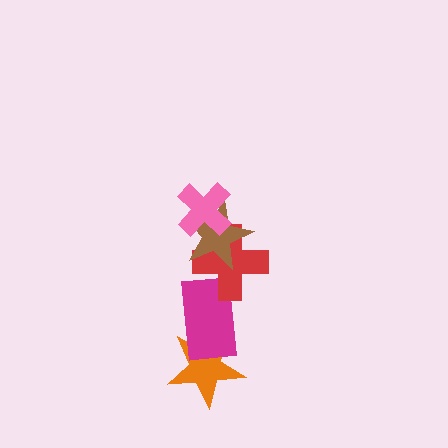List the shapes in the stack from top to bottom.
From top to bottom: the pink cross, the brown star, the red cross, the magenta rectangle, the orange star.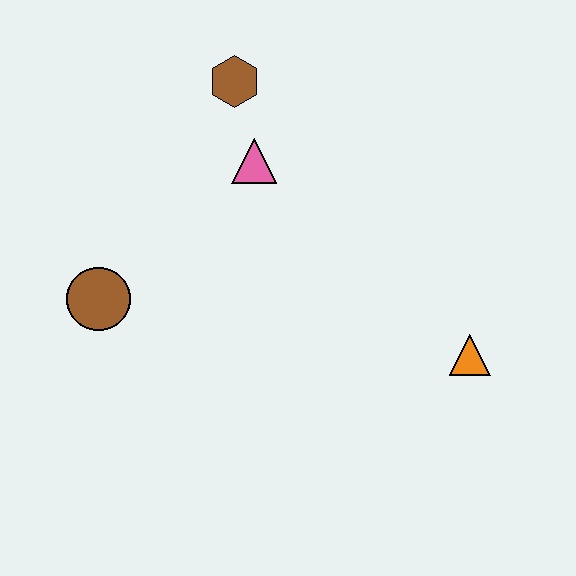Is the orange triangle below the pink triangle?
Yes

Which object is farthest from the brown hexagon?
The orange triangle is farthest from the brown hexagon.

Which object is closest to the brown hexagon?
The pink triangle is closest to the brown hexagon.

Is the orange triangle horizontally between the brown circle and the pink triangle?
No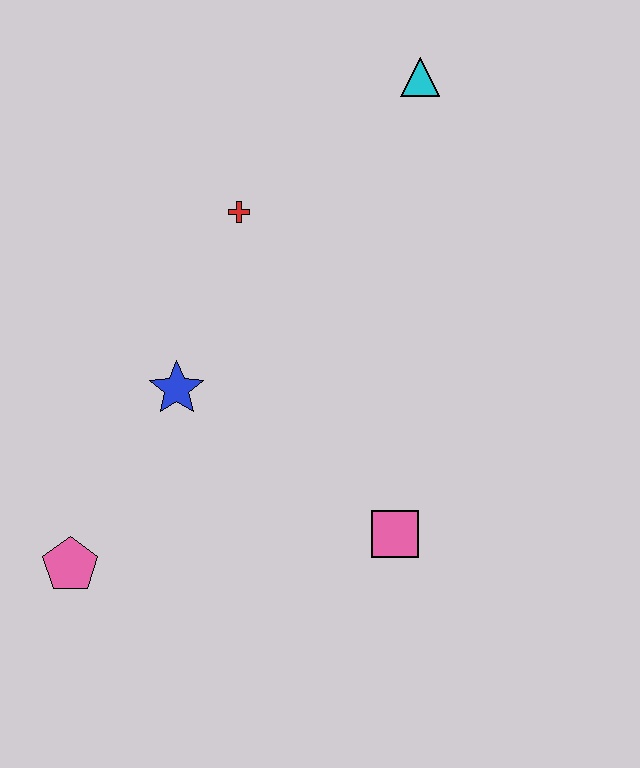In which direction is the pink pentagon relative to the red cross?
The pink pentagon is below the red cross.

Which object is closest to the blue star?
The red cross is closest to the blue star.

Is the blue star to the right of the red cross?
No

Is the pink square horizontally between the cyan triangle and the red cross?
Yes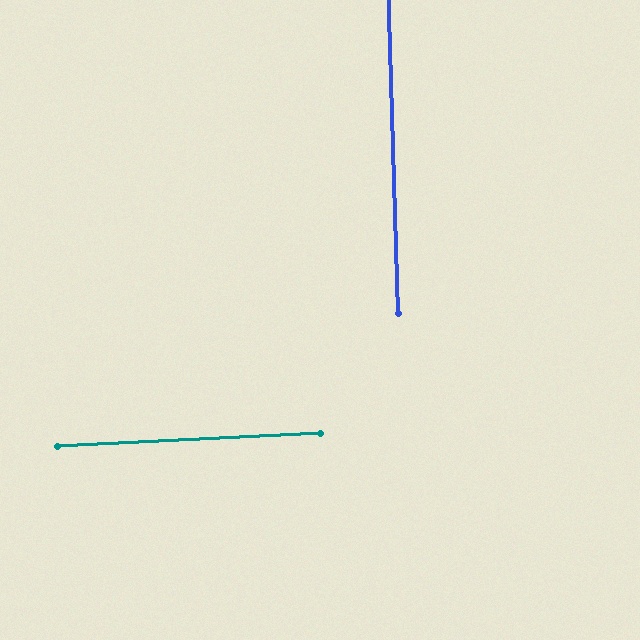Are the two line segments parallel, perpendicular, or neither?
Perpendicular — they meet at approximately 89°.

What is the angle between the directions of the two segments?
Approximately 89 degrees.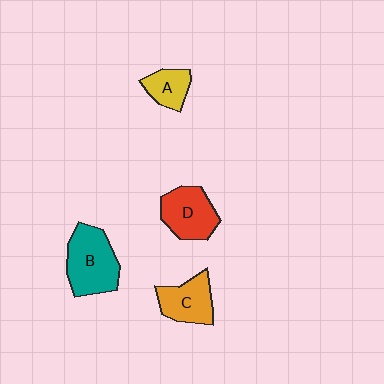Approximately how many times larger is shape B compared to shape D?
Approximately 1.2 times.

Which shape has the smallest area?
Shape A (yellow).